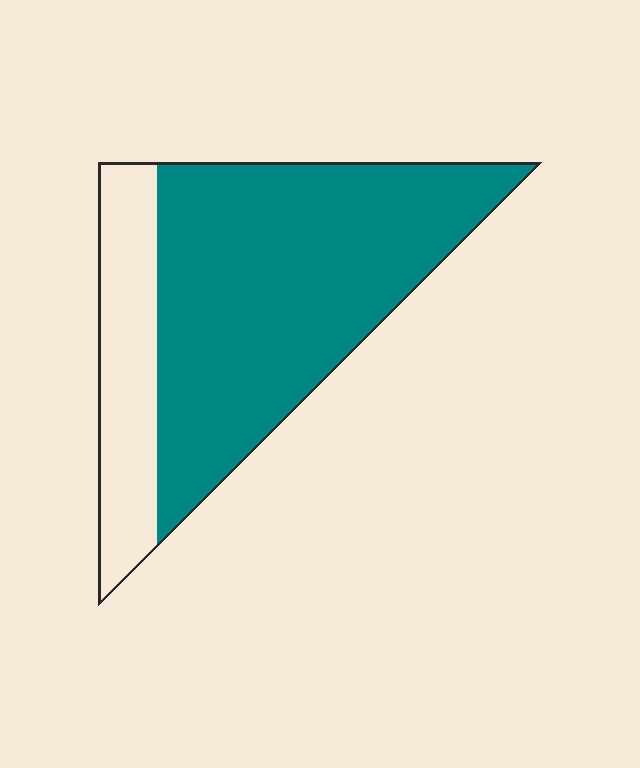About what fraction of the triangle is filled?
About three quarters (3/4).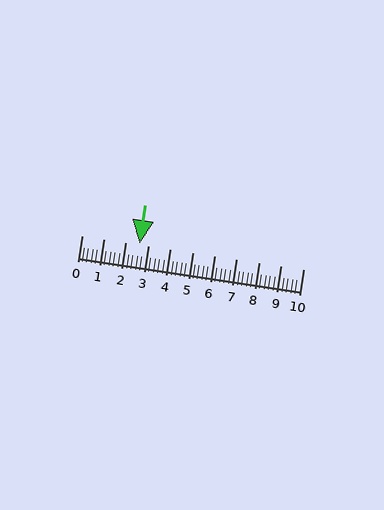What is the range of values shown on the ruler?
The ruler shows values from 0 to 10.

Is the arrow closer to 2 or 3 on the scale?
The arrow is closer to 3.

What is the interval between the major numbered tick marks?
The major tick marks are spaced 1 units apart.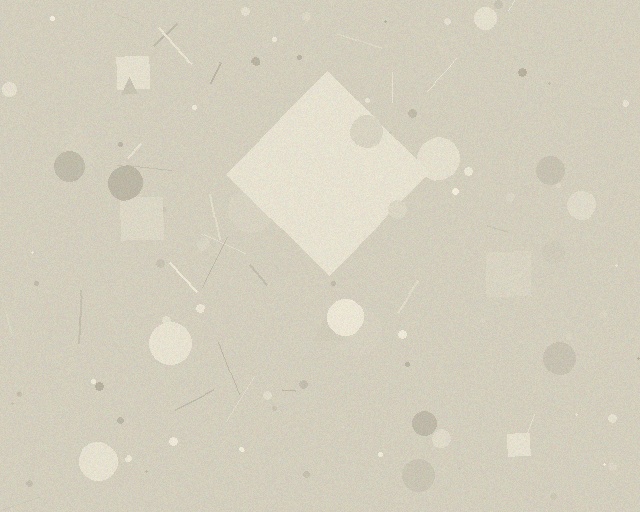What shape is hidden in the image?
A diamond is hidden in the image.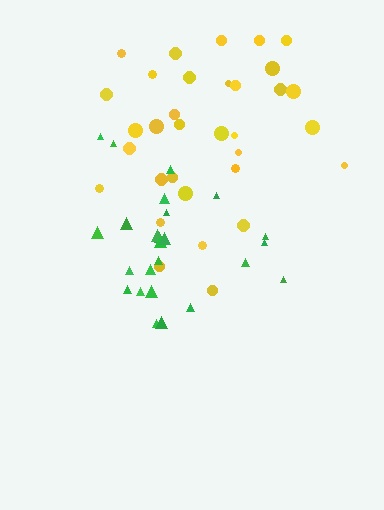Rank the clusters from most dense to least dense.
green, yellow.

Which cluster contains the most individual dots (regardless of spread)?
Yellow (33).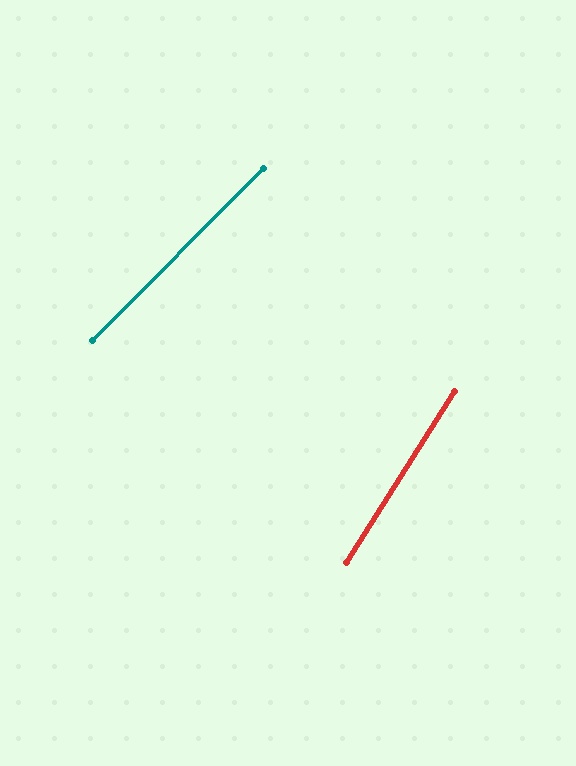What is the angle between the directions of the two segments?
Approximately 13 degrees.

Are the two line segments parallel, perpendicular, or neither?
Neither parallel nor perpendicular — they differ by about 13°.